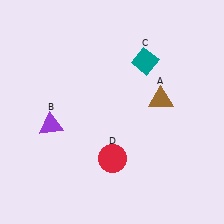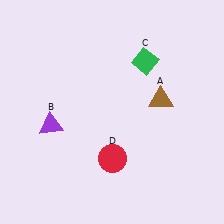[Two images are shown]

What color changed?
The diamond (C) changed from teal in Image 1 to green in Image 2.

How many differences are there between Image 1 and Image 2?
There is 1 difference between the two images.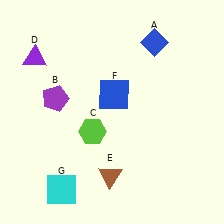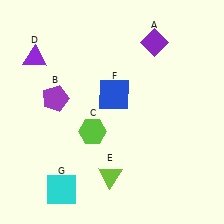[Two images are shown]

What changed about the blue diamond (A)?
In Image 1, A is blue. In Image 2, it changed to purple.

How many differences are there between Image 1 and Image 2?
There are 2 differences between the two images.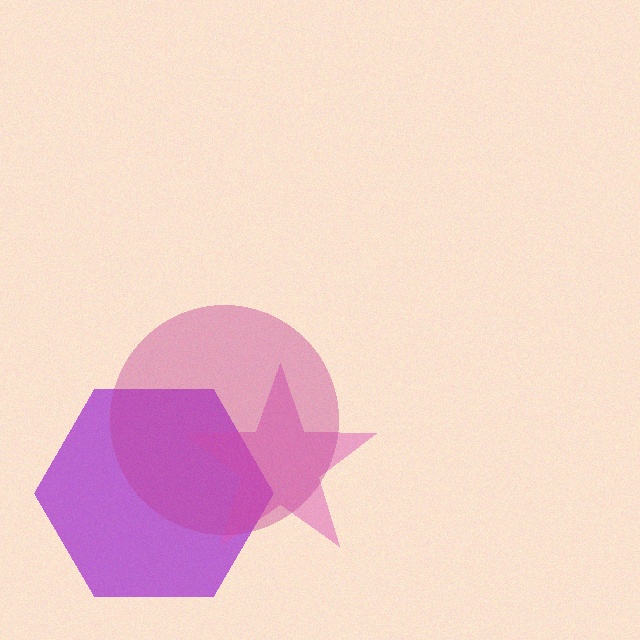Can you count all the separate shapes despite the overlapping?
Yes, there are 3 separate shapes.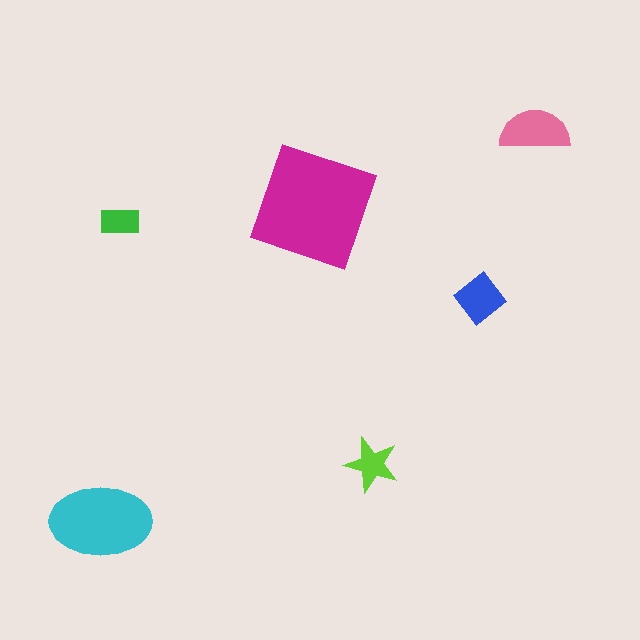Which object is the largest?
The magenta square.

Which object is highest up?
The pink semicircle is topmost.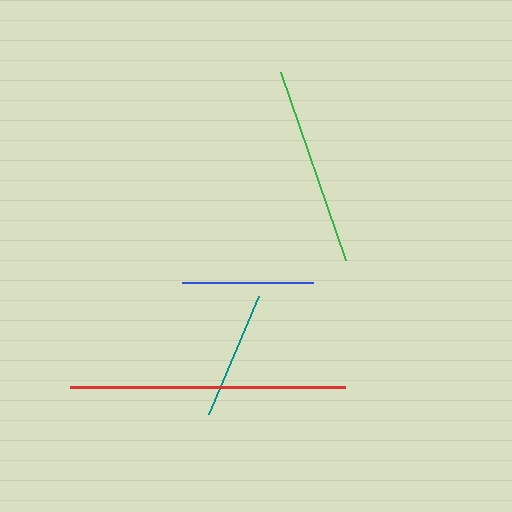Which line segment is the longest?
The red line is the longest at approximately 275 pixels.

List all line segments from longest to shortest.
From longest to shortest: red, green, blue, teal.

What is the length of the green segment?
The green segment is approximately 199 pixels long.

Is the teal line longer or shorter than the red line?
The red line is longer than the teal line.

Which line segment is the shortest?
The teal line is the shortest at approximately 128 pixels.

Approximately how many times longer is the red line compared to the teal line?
The red line is approximately 2.1 times the length of the teal line.